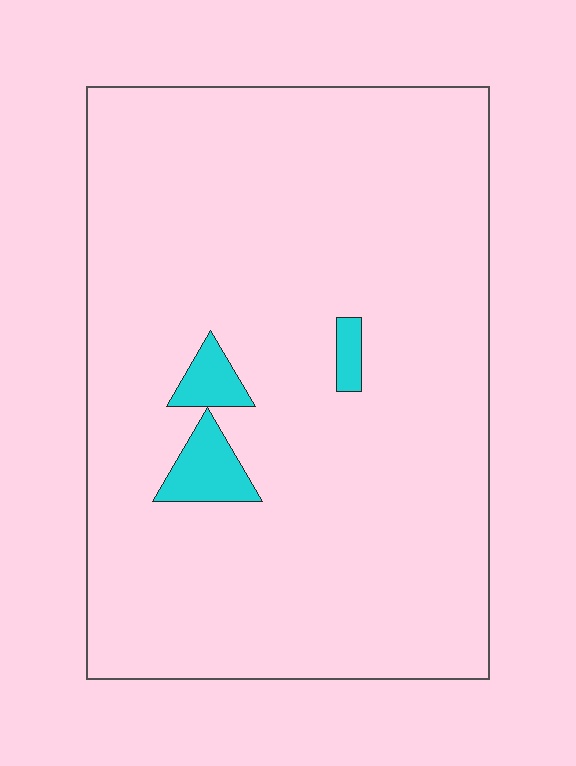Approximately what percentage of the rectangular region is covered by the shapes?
Approximately 5%.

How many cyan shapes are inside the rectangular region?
3.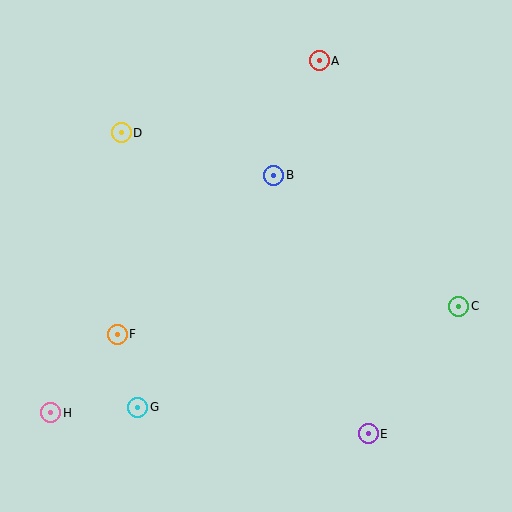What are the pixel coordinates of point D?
Point D is at (121, 133).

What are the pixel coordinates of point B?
Point B is at (274, 175).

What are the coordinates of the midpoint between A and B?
The midpoint between A and B is at (297, 118).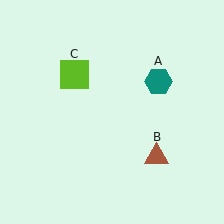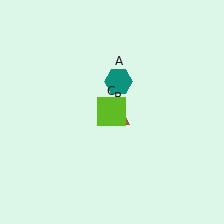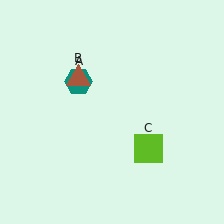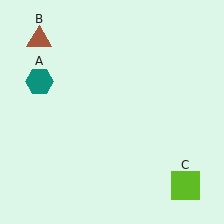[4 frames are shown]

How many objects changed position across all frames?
3 objects changed position: teal hexagon (object A), brown triangle (object B), lime square (object C).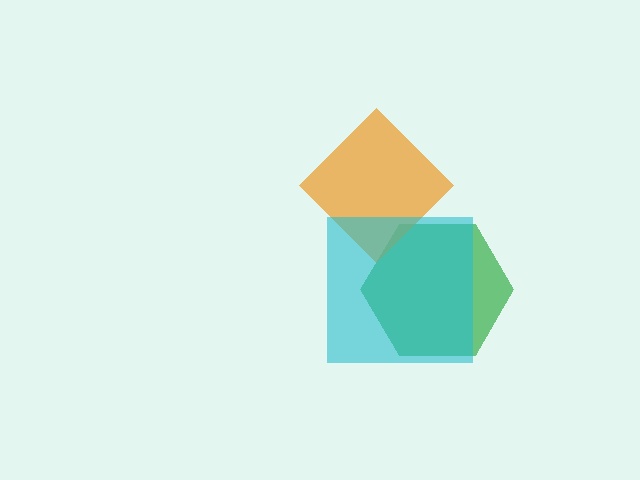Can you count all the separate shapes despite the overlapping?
Yes, there are 3 separate shapes.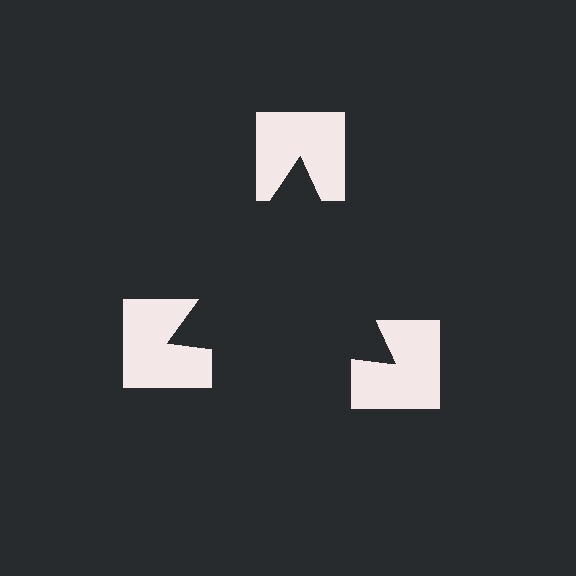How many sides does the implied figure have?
3 sides.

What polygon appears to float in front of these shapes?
An illusory triangle — its edges are inferred from the aligned wedge cuts in the notched squares, not physically drawn.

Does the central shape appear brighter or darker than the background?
It typically appears slightly darker than the background, even though no actual brightness change is drawn.